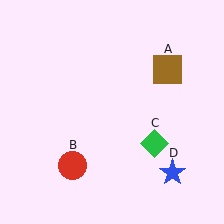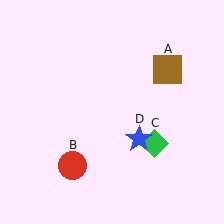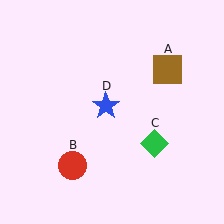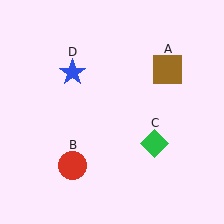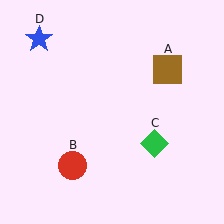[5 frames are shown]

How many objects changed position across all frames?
1 object changed position: blue star (object D).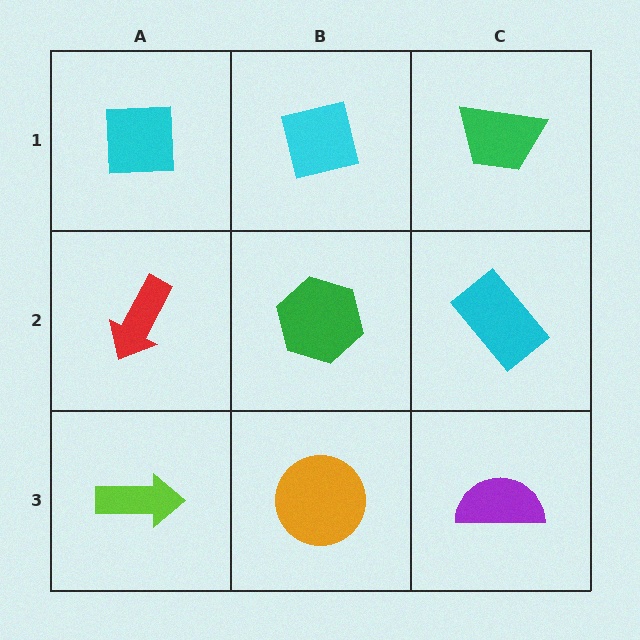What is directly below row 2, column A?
A lime arrow.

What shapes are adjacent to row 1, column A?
A red arrow (row 2, column A), a cyan square (row 1, column B).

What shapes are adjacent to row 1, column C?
A cyan rectangle (row 2, column C), a cyan square (row 1, column B).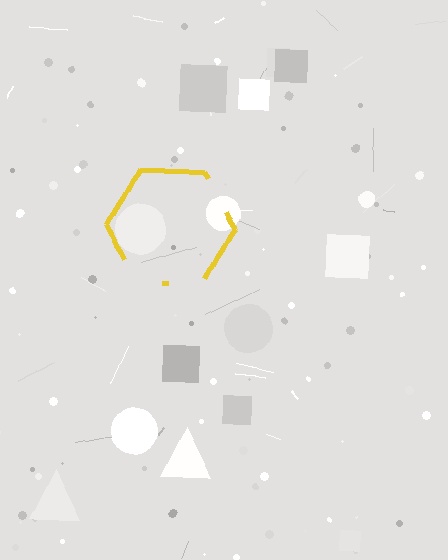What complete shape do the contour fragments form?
The contour fragments form a hexagon.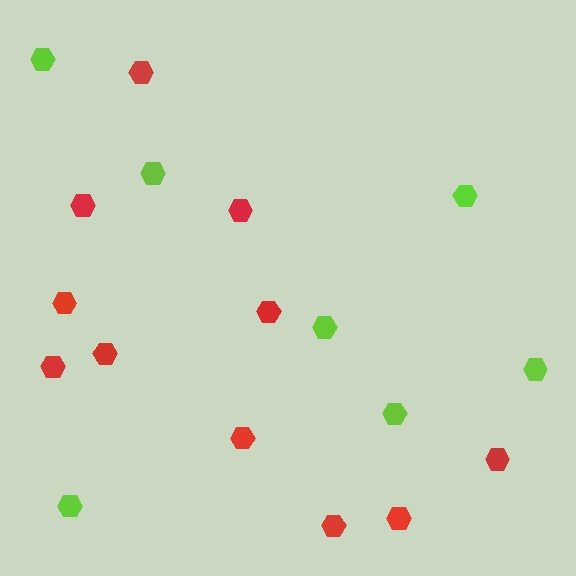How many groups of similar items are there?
There are 2 groups: one group of lime hexagons (7) and one group of red hexagons (11).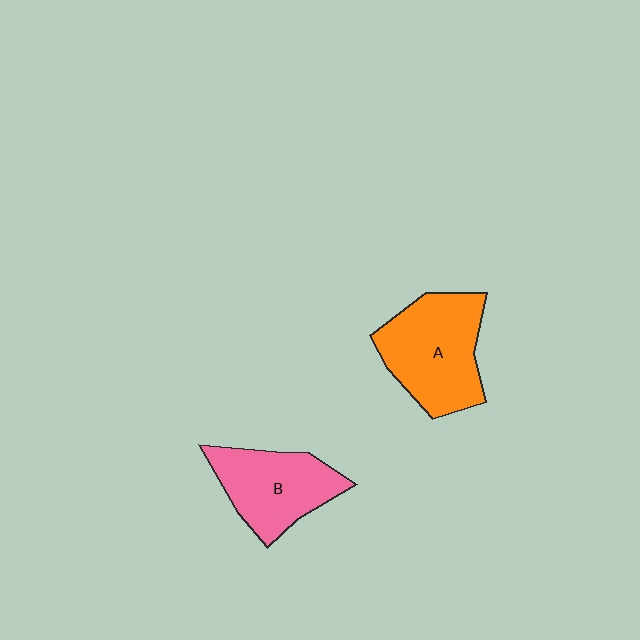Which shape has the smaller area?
Shape B (pink).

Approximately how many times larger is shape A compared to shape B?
Approximately 1.2 times.